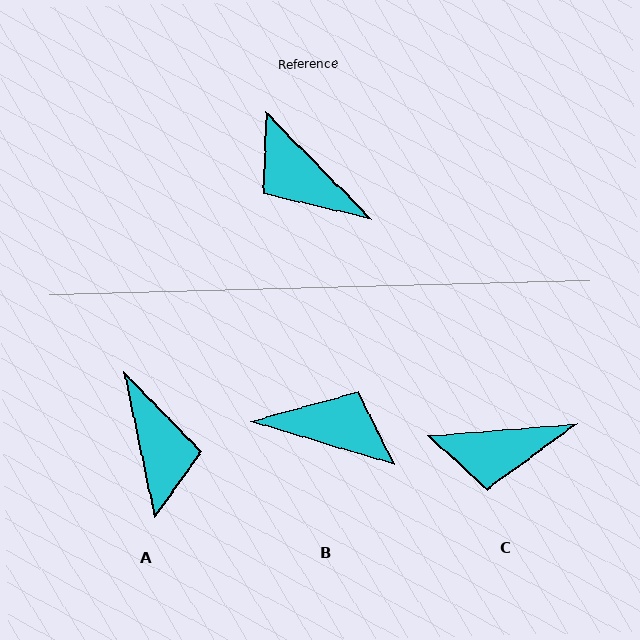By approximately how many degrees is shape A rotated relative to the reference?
Approximately 147 degrees counter-clockwise.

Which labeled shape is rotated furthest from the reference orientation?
B, about 151 degrees away.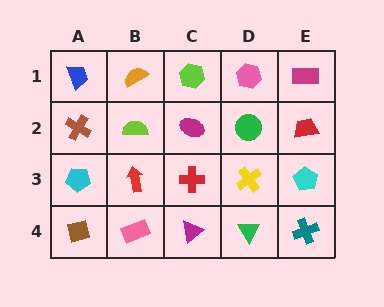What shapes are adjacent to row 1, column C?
A magenta ellipse (row 2, column C), an orange semicircle (row 1, column B), a pink hexagon (row 1, column D).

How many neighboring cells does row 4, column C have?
3.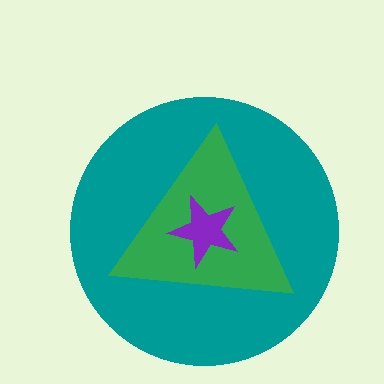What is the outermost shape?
The teal circle.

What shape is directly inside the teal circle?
The green triangle.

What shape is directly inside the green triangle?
The purple star.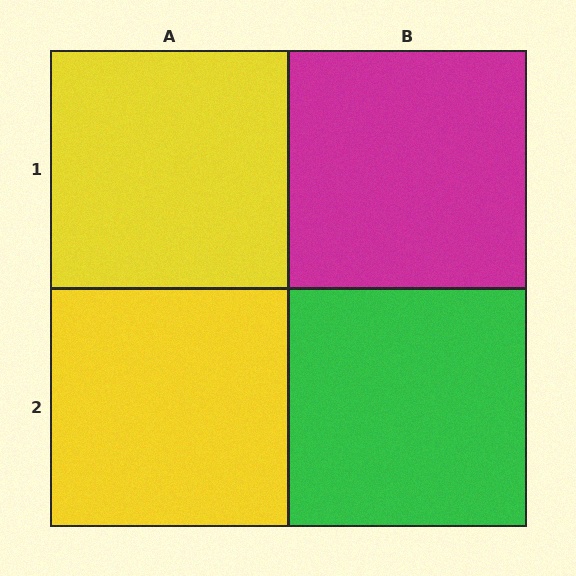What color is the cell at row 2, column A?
Yellow.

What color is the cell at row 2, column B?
Green.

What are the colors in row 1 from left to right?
Yellow, magenta.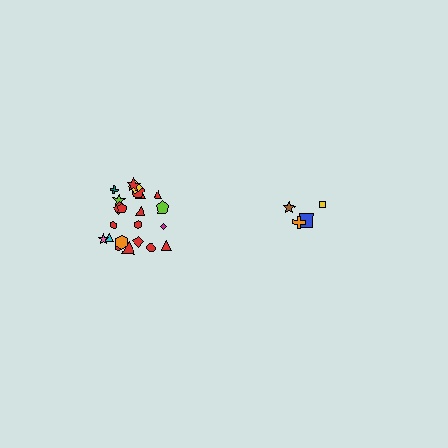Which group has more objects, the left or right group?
The left group.